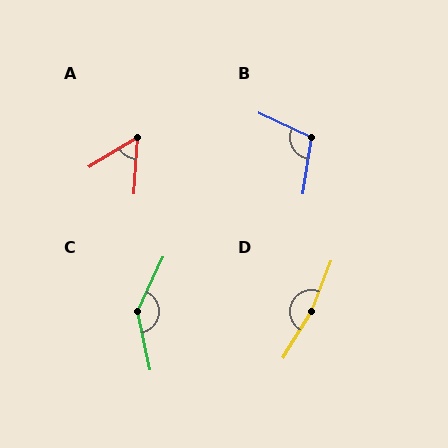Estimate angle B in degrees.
Approximately 106 degrees.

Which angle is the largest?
D, at approximately 170 degrees.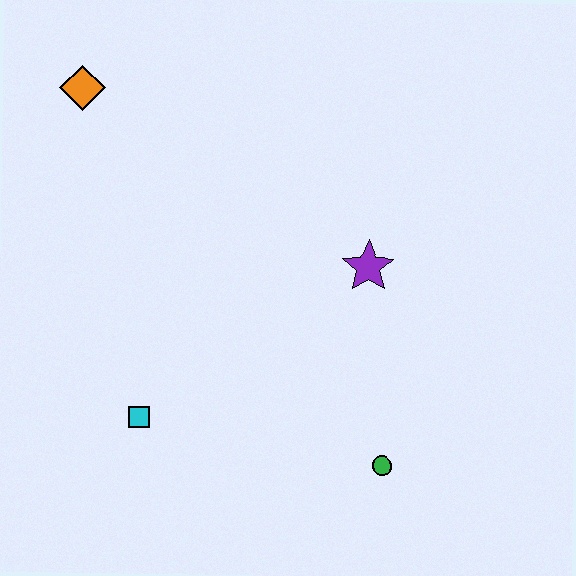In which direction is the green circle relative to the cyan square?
The green circle is to the right of the cyan square.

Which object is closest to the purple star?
The green circle is closest to the purple star.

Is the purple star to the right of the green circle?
No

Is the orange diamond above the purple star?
Yes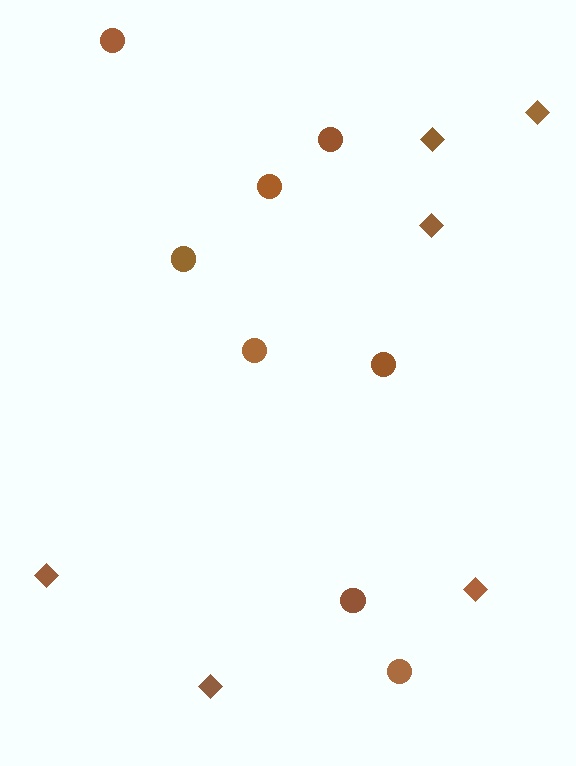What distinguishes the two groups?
There are 2 groups: one group of diamonds (6) and one group of circles (8).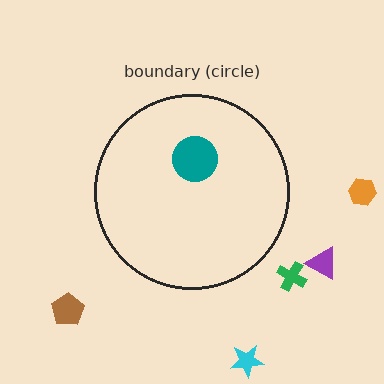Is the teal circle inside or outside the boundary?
Inside.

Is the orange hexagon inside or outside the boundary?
Outside.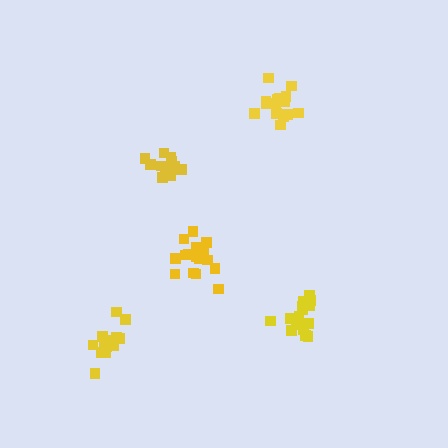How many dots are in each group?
Group 1: 14 dots, Group 2: 17 dots, Group 3: 17 dots, Group 4: 17 dots, Group 5: 15 dots (80 total).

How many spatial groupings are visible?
There are 5 spatial groupings.